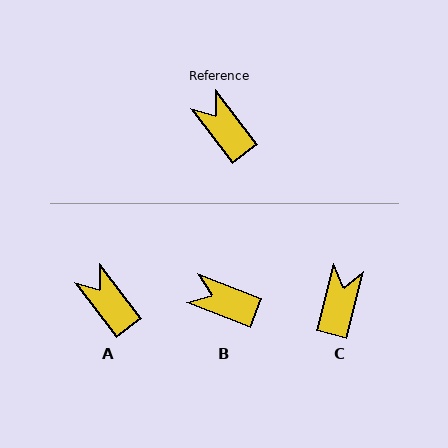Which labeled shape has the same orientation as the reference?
A.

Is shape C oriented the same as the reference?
No, it is off by about 51 degrees.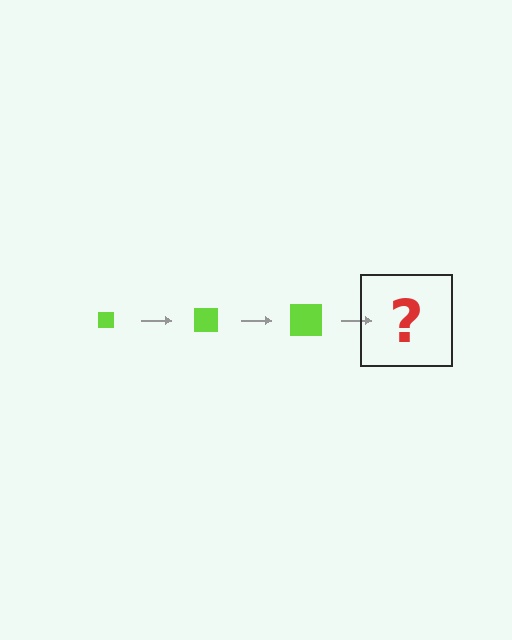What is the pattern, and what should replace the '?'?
The pattern is that the square gets progressively larger each step. The '?' should be a lime square, larger than the previous one.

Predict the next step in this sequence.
The next step is a lime square, larger than the previous one.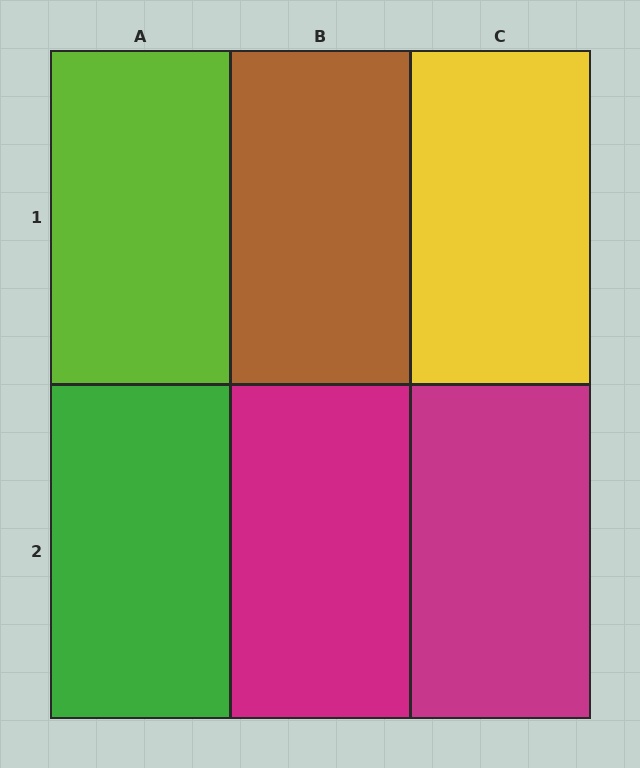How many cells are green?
1 cell is green.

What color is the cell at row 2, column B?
Magenta.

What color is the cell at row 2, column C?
Magenta.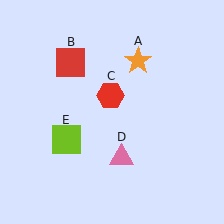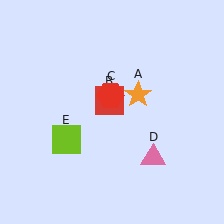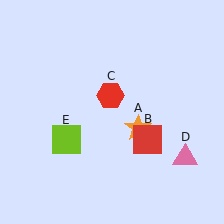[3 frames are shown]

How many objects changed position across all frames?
3 objects changed position: orange star (object A), red square (object B), pink triangle (object D).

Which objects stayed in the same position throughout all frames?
Red hexagon (object C) and lime square (object E) remained stationary.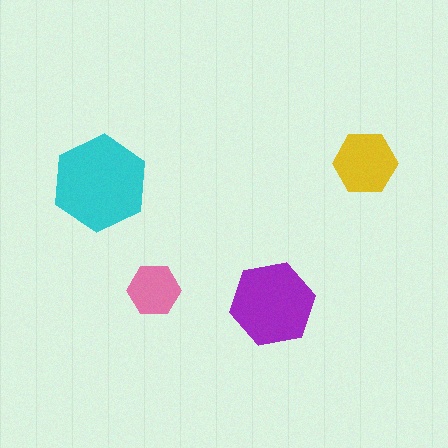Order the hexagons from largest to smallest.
the cyan one, the purple one, the yellow one, the pink one.